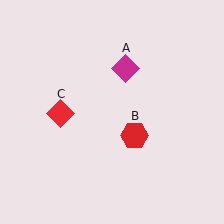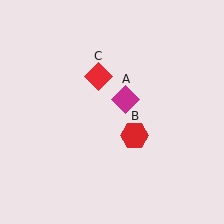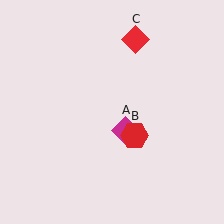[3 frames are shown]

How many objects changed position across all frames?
2 objects changed position: magenta diamond (object A), red diamond (object C).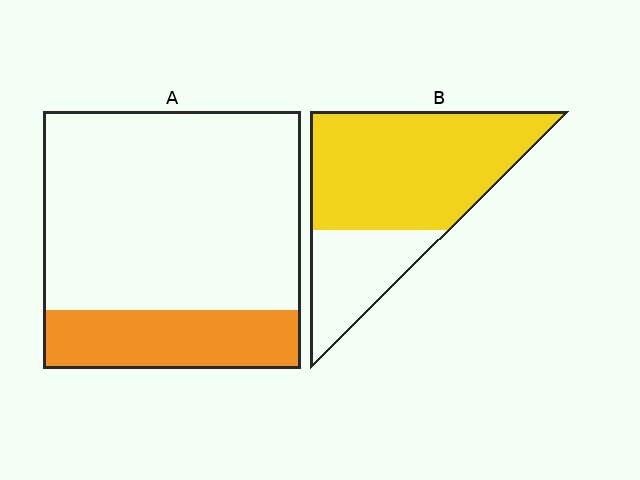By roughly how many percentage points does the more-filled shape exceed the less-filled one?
By roughly 50 percentage points (B over A).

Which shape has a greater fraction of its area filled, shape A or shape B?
Shape B.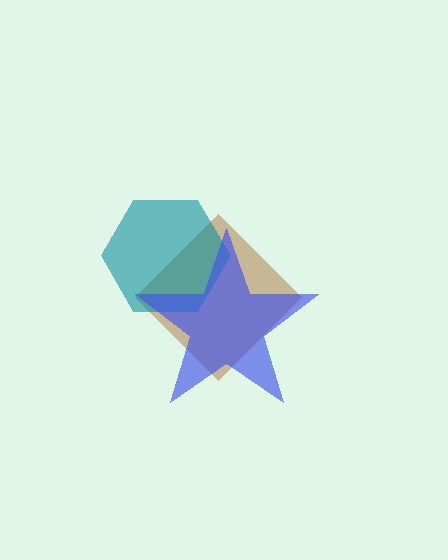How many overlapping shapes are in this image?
There are 3 overlapping shapes in the image.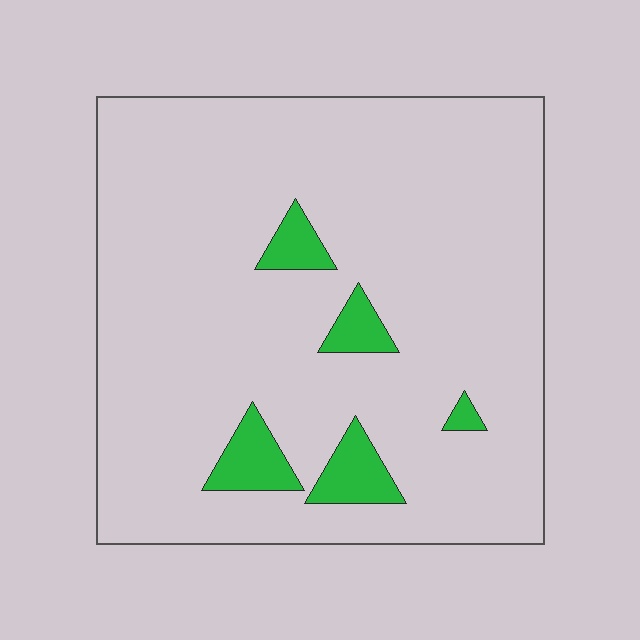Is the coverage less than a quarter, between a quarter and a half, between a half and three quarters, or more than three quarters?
Less than a quarter.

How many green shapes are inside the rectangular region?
5.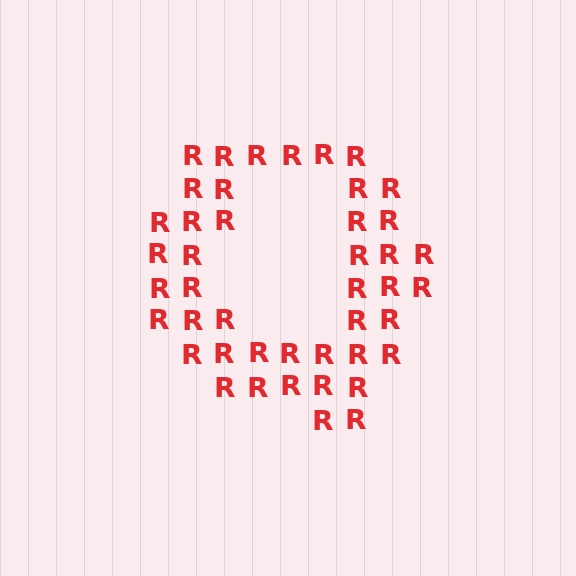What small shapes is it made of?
It is made of small letter R's.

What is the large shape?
The large shape is the letter Q.